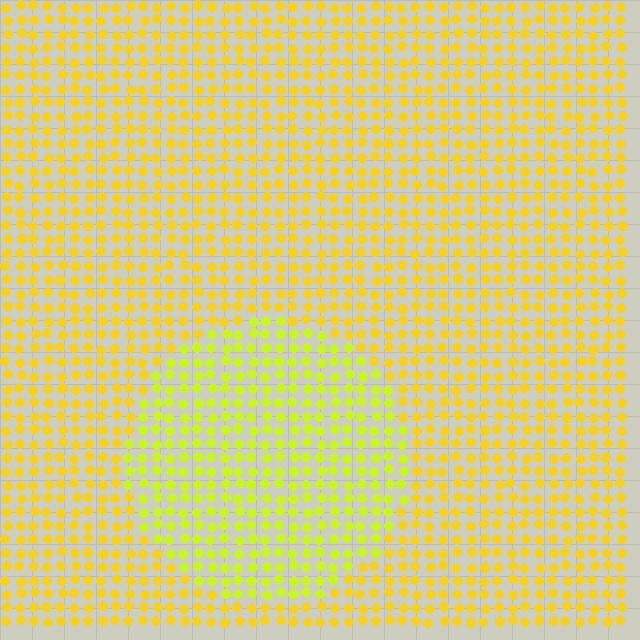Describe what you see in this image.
The image is filled with small yellow elements in a uniform arrangement. A circle-shaped region is visible where the elements are tinted to a slightly different hue, forming a subtle color boundary.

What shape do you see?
I see a circle.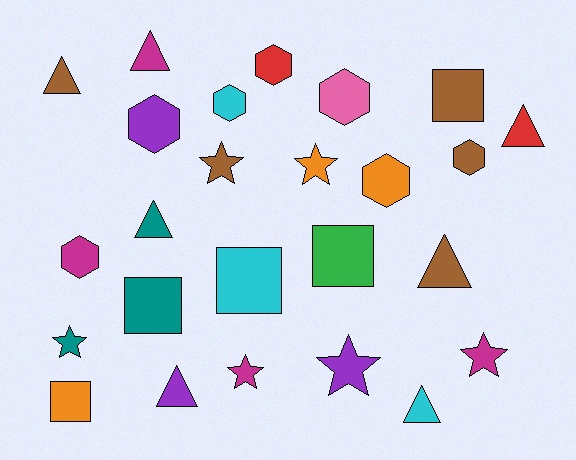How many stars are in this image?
There are 6 stars.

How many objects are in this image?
There are 25 objects.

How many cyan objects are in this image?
There are 3 cyan objects.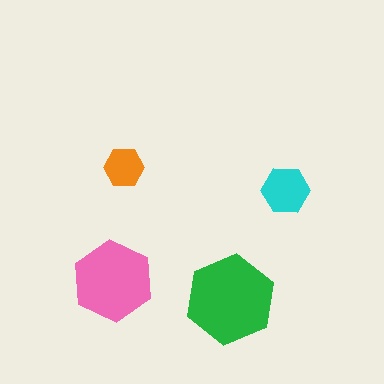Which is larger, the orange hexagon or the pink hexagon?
The pink one.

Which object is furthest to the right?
The cyan hexagon is rightmost.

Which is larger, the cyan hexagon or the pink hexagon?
The pink one.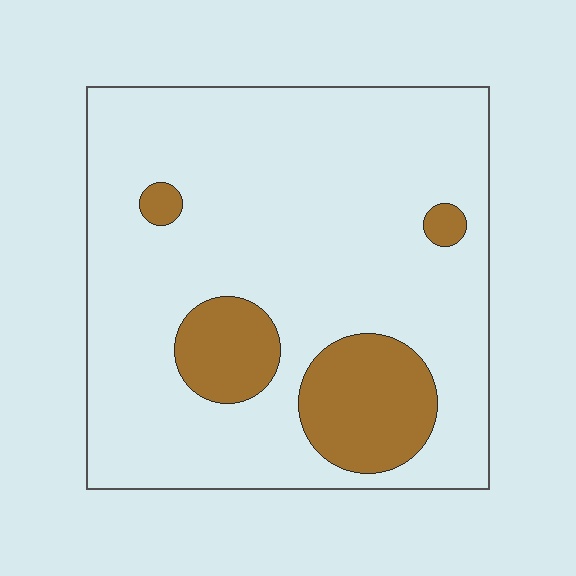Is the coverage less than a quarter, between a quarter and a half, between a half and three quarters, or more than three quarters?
Less than a quarter.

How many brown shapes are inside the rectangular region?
4.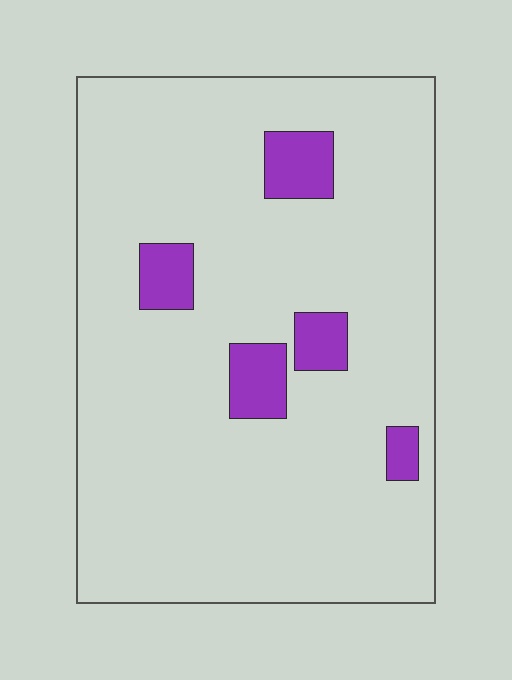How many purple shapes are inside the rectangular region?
5.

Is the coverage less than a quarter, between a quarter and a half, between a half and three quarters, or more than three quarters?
Less than a quarter.